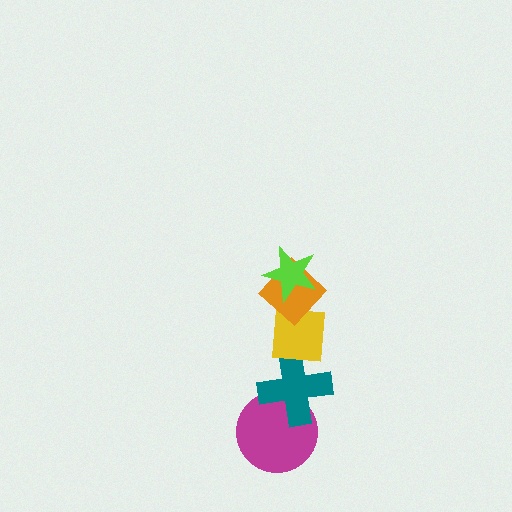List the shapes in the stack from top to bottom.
From top to bottom: the lime star, the orange diamond, the yellow square, the teal cross, the magenta circle.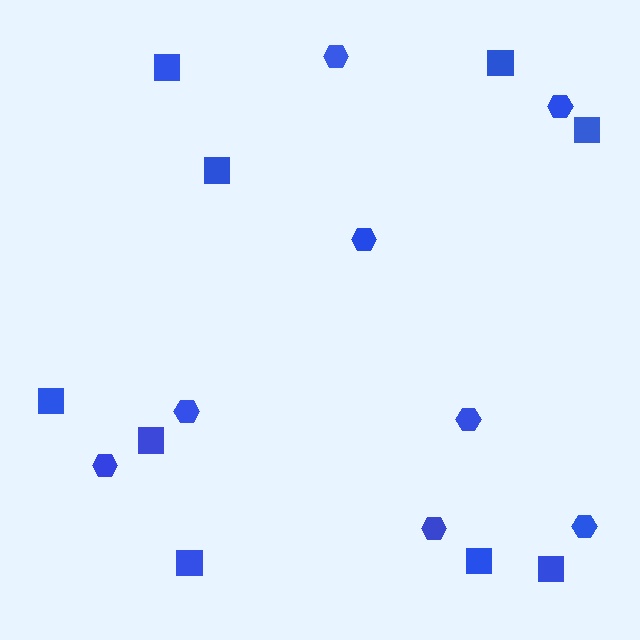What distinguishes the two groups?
There are 2 groups: one group of hexagons (8) and one group of squares (9).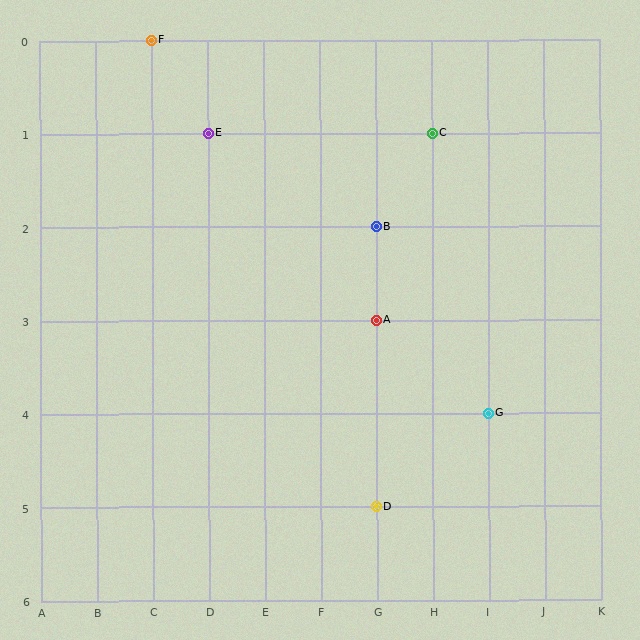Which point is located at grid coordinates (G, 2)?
Point B is at (G, 2).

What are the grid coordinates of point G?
Point G is at grid coordinates (I, 4).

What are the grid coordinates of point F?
Point F is at grid coordinates (C, 0).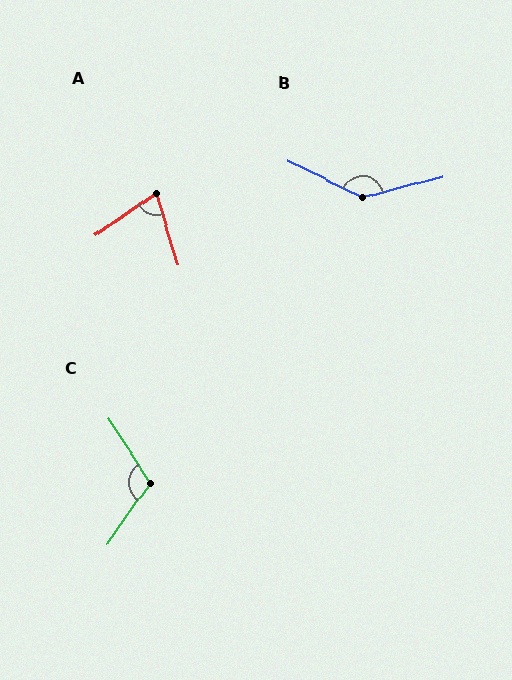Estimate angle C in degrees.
Approximately 112 degrees.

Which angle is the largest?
B, at approximately 139 degrees.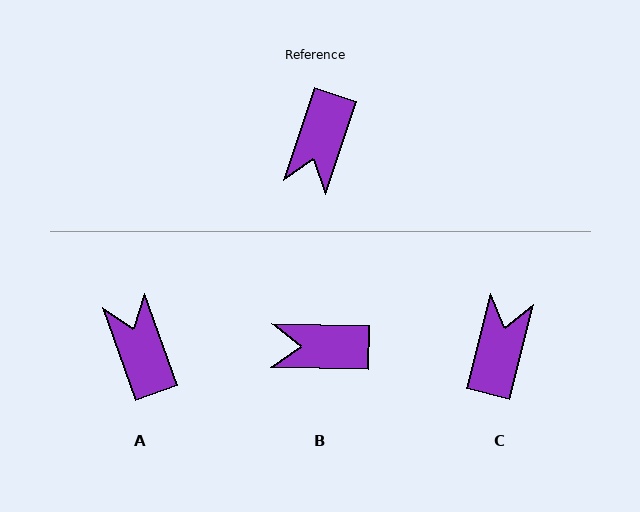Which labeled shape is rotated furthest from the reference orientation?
C, about 175 degrees away.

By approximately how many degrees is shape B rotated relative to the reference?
Approximately 73 degrees clockwise.